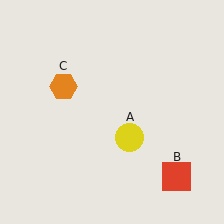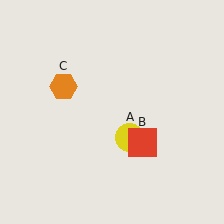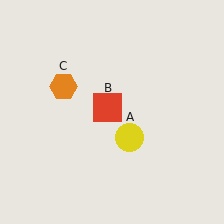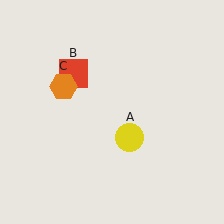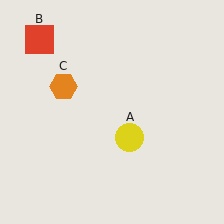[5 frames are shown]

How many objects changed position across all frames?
1 object changed position: red square (object B).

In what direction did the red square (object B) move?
The red square (object B) moved up and to the left.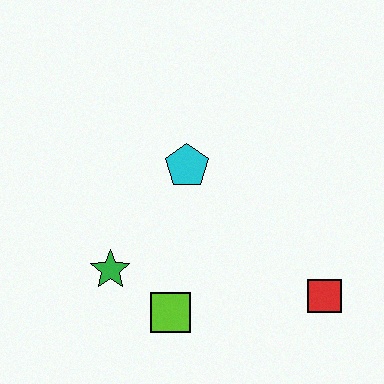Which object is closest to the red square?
The lime square is closest to the red square.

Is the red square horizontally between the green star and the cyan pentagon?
No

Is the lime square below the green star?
Yes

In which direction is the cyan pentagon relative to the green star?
The cyan pentagon is above the green star.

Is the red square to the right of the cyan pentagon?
Yes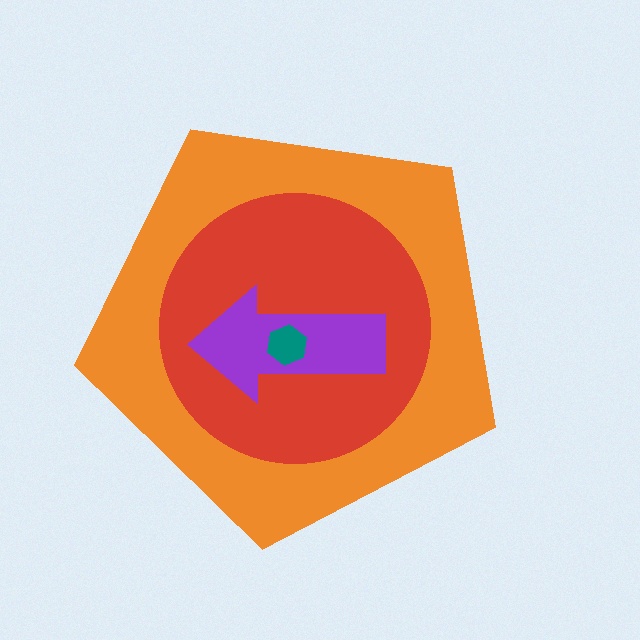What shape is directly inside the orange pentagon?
The red circle.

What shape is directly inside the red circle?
The purple arrow.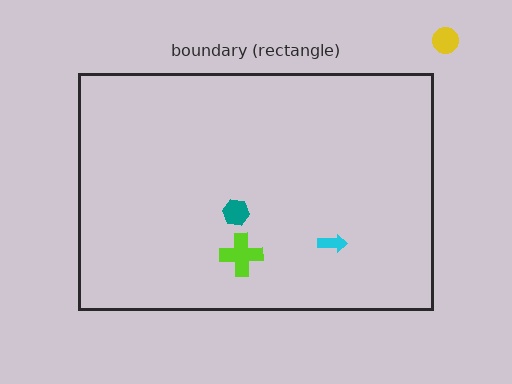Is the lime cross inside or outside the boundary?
Inside.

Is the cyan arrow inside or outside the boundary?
Inside.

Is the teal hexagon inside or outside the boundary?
Inside.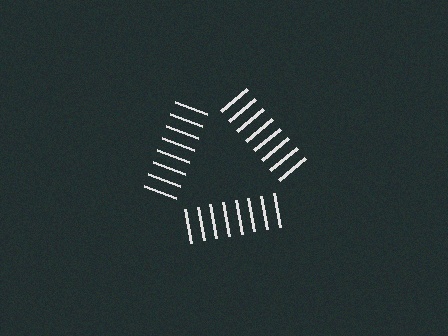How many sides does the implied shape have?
3 sides — the line-ends trace a triangle.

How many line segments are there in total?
24 — 8 along each of the 3 edges.